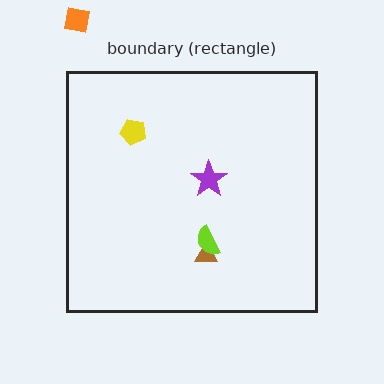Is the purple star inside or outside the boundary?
Inside.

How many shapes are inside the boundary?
4 inside, 1 outside.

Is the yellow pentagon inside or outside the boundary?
Inside.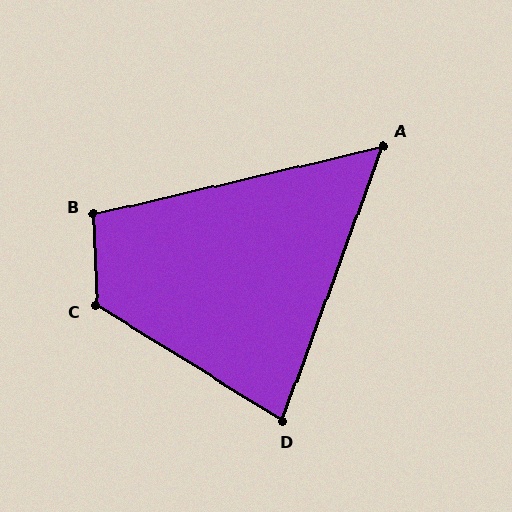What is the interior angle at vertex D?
Approximately 78 degrees (acute).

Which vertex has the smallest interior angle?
A, at approximately 57 degrees.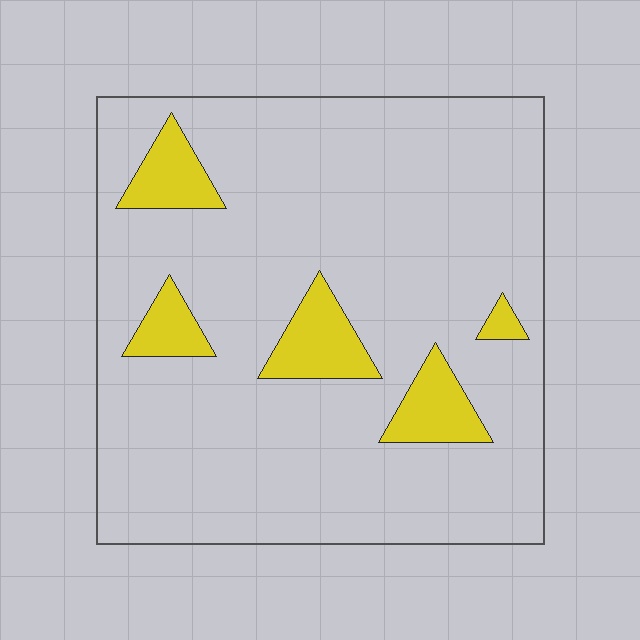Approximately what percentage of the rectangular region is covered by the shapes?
Approximately 10%.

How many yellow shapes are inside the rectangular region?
5.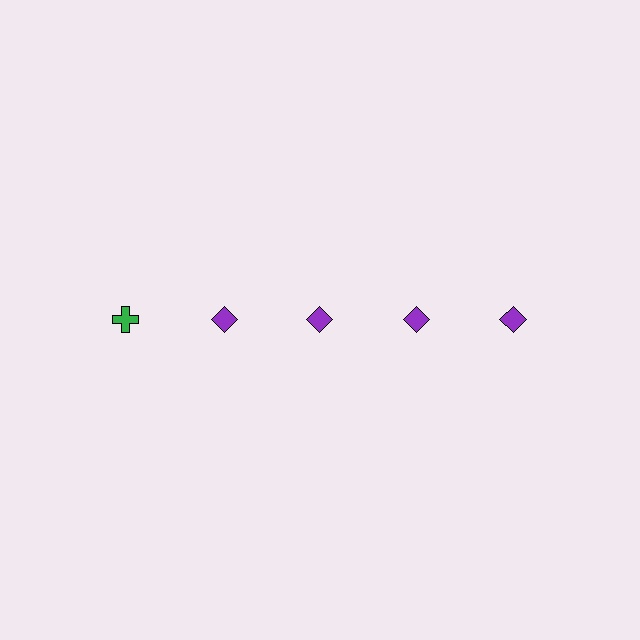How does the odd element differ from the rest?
It differs in both color (green instead of purple) and shape (cross instead of diamond).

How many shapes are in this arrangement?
There are 5 shapes arranged in a grid pattern.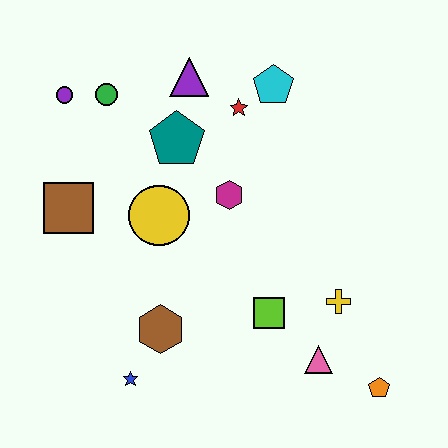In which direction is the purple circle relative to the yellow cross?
The purple circle is to the left of the yellow cross.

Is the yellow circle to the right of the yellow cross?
No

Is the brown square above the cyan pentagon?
No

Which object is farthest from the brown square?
The orange pentagon is farthest from the brown square.